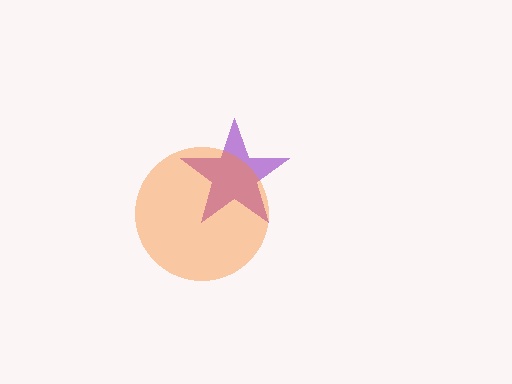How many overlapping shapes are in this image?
There are 2 overlapping shapes in the image.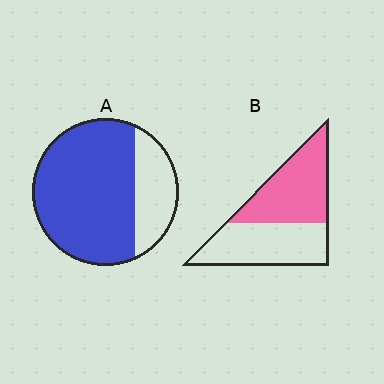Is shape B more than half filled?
Roughly half.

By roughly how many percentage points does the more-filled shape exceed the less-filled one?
By roughly 25 percentage points (A over B).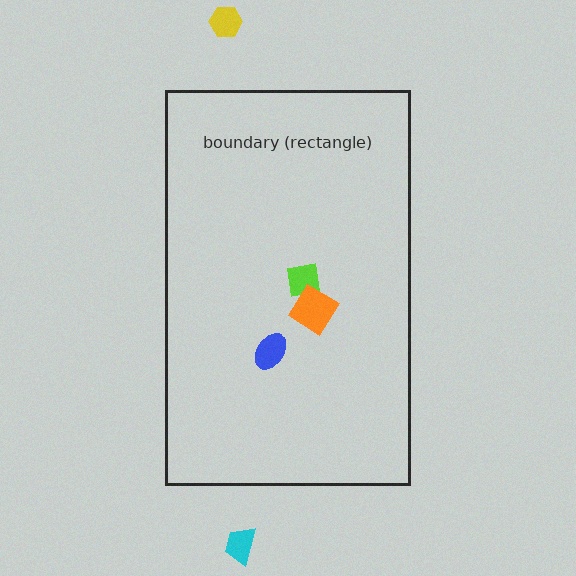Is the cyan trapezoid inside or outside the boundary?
Outside.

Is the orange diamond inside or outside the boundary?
Inside.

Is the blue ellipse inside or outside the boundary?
Inside.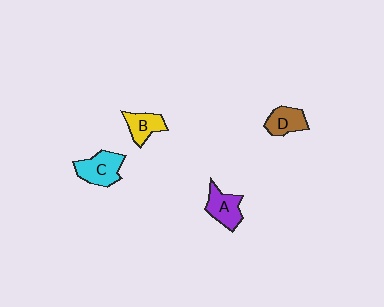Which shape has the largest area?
Shape C (cyan).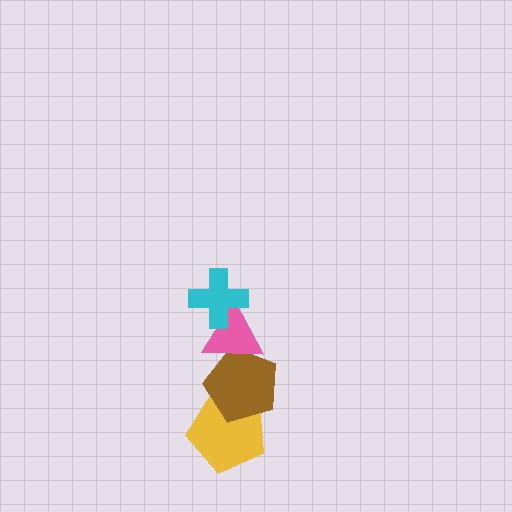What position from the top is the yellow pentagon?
The yellow pentagon is 4th from the top.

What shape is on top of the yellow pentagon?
The brown pentagon is on top of the yellow pentagon.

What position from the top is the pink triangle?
The pink triangle is 2nd from the top.